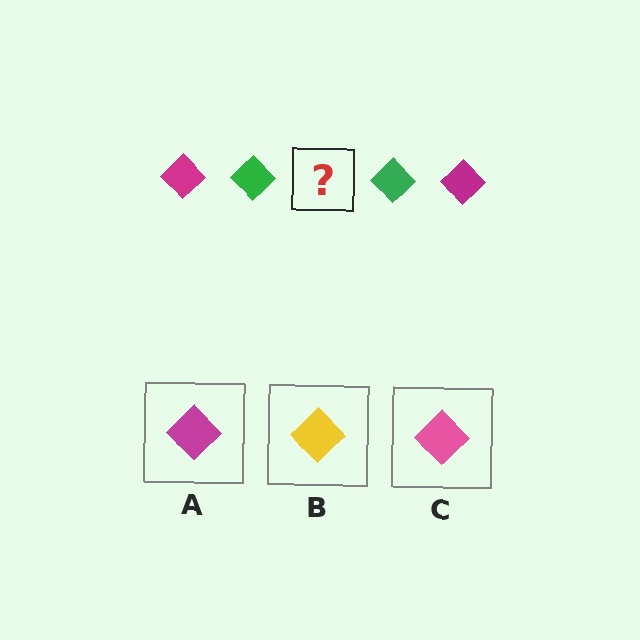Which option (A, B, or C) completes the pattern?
A.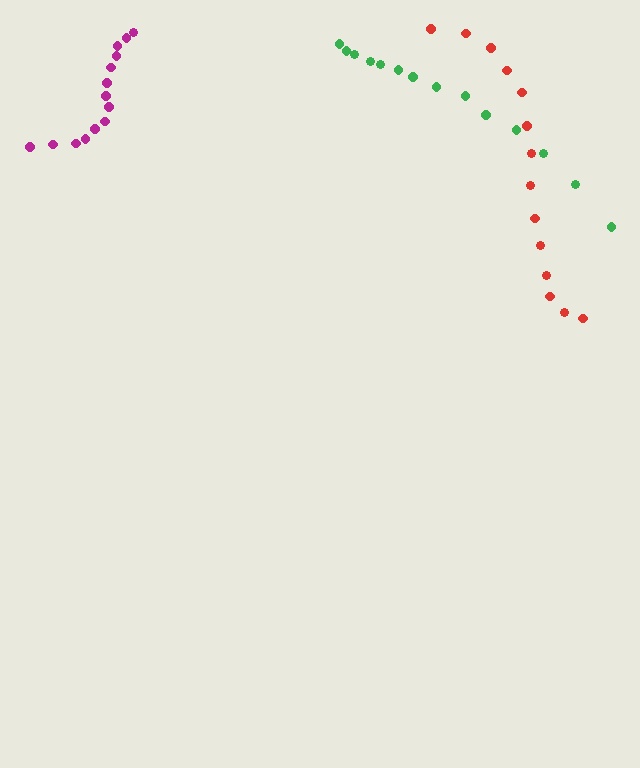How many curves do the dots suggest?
There are 3 distinct paths.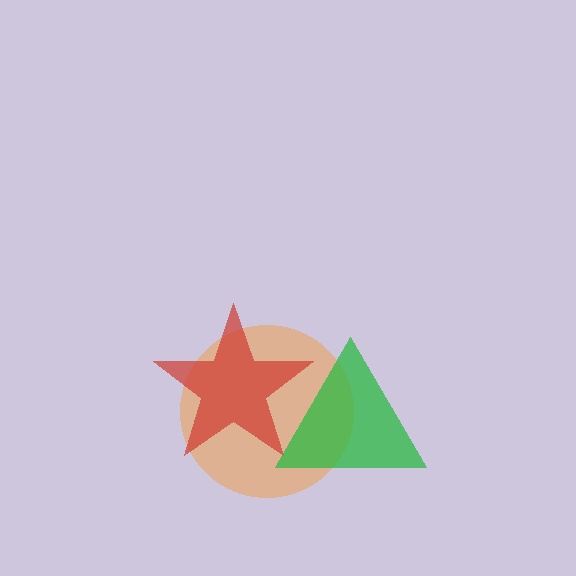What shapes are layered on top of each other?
The layered shapes are: an orange circle, a red star, a green triangle.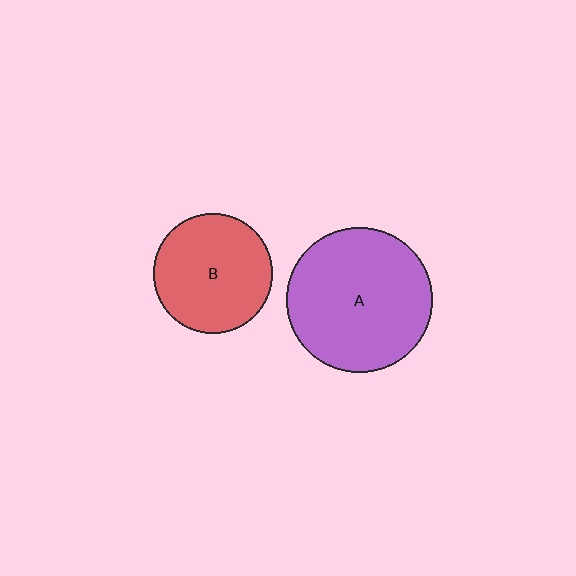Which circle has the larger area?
Circle A (purple).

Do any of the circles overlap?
No, none of the circles overlap.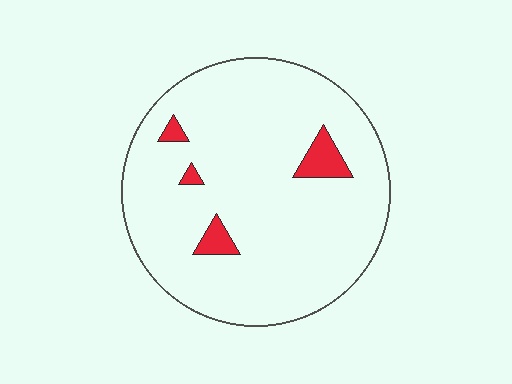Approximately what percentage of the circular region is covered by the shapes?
Approximately 5%.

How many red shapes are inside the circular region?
4.